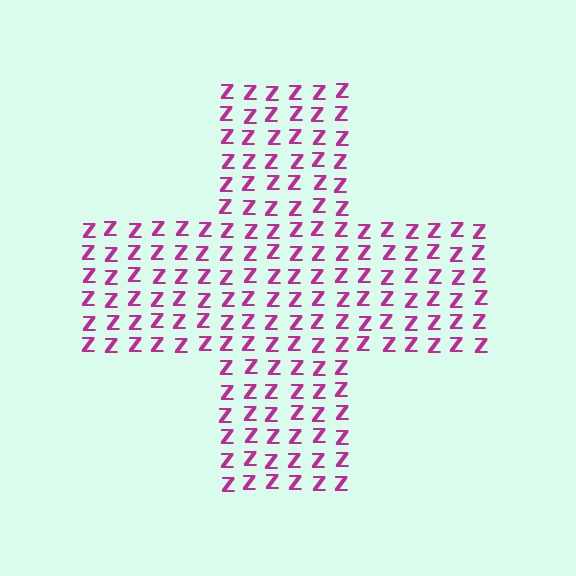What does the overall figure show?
The overall figure shows a cross.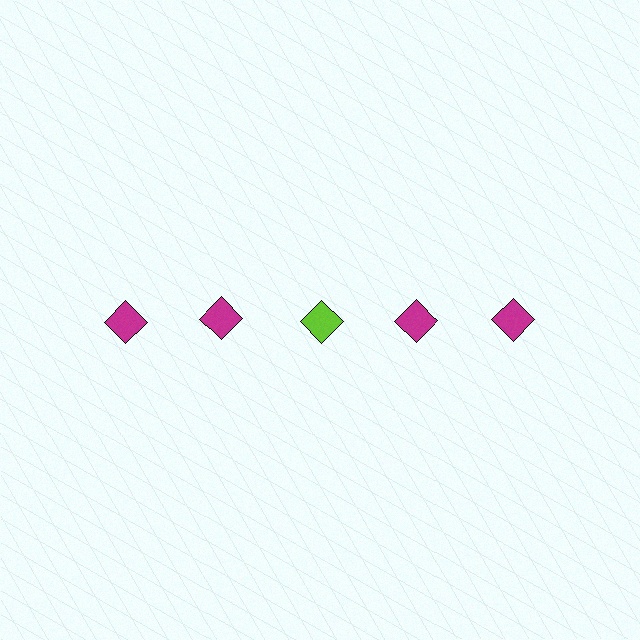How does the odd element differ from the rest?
It has a different color: lime instead of magenta.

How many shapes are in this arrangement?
There are 5 shapes arranged in a grid pattern.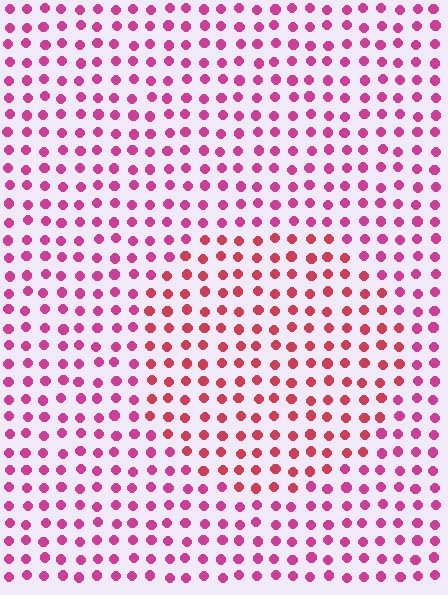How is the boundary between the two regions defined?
The boundary is defined purely by a slight shift in hue (about 28 degrees). Spacing, size, and orientation are identical on both sides.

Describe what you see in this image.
The image is filled with small magenta elements in a uniform arrangement. A circle-shaped region is visible where the elements are tinted to a slightly different hue, forming a subtle color boundary.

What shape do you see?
I see a circle.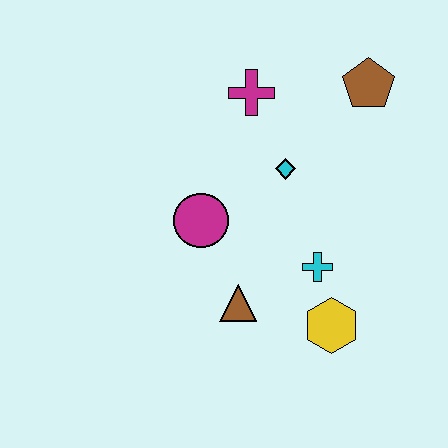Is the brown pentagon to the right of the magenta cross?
Yes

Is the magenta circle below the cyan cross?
No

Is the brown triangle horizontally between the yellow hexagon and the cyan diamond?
No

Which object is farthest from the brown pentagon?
The brown triangle is farthest from the brown pentagon.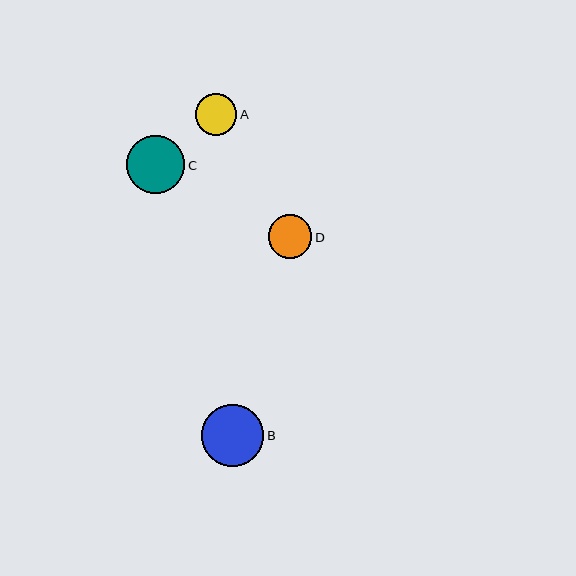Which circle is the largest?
Circle B is the largest with a size of approximately 62 pixels.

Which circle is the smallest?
Circle A is the smallest with a size of approximately 42 pixels.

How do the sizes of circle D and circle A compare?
Circle D and circle A are approximately the same size.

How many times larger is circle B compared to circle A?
Circle B is approximately 1.5 times the size of circle A.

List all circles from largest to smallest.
From largest to smallest: B, C, D, A.